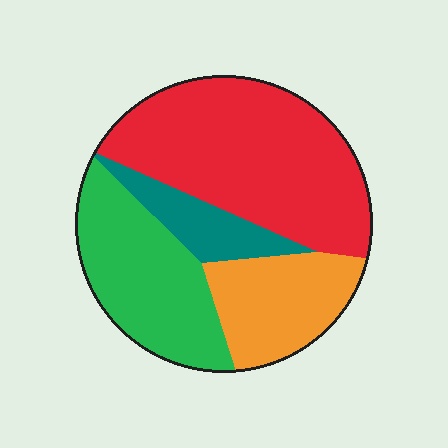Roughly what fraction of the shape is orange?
Orange takes up less than a quarter of the shape.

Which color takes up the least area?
Teal, at roughly 10%.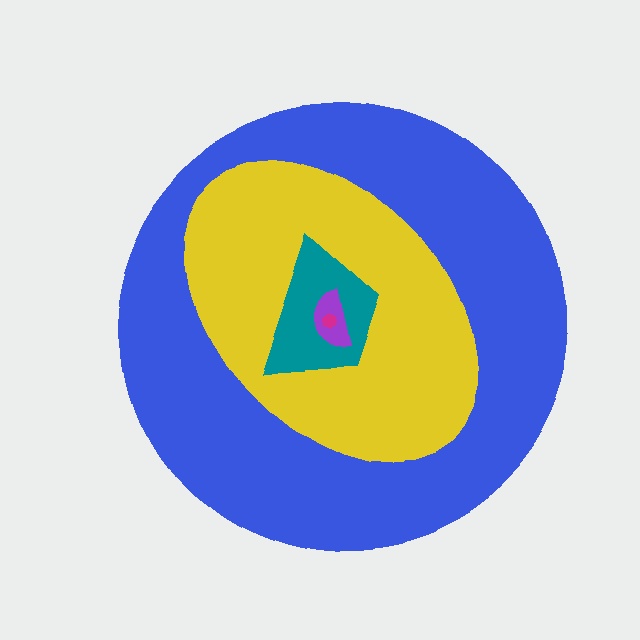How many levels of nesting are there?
5.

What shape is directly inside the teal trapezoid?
The purple semicircle.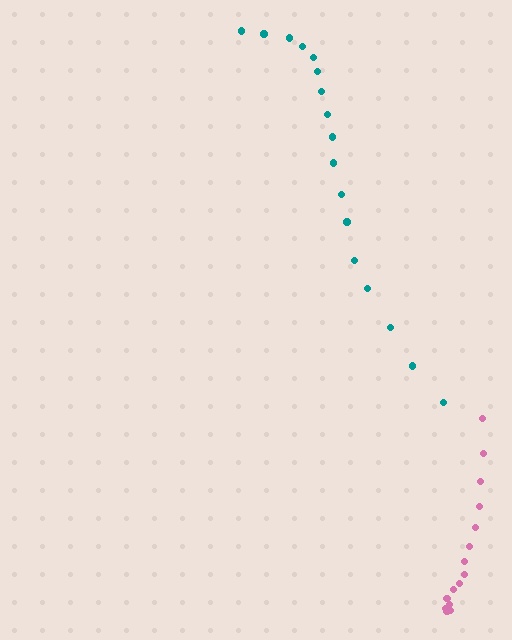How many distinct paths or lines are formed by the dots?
There are 2 distinct paths.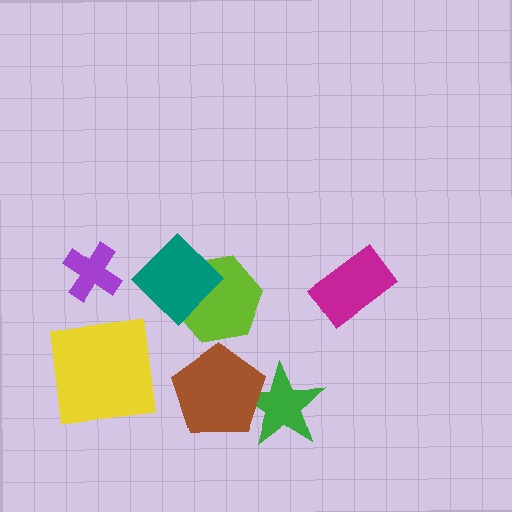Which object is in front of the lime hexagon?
The teal diamond is in front of the lime hexagon.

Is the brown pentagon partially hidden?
No, no other shape covers it.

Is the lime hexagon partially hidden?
Yes, it is partially covered by another shape.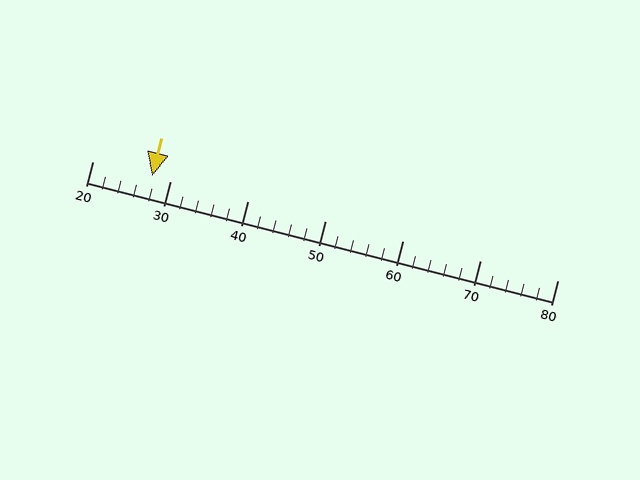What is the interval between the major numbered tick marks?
The major tick marks are spaced 10 units apart.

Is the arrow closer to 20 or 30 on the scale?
The arrow is closer to 30.